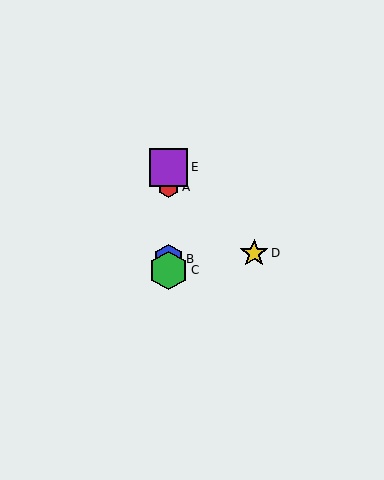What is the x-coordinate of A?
Object A is at x≈169.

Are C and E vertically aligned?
Yes, both are at x≈169.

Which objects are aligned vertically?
Objects A, B, C, E are aligned vertically.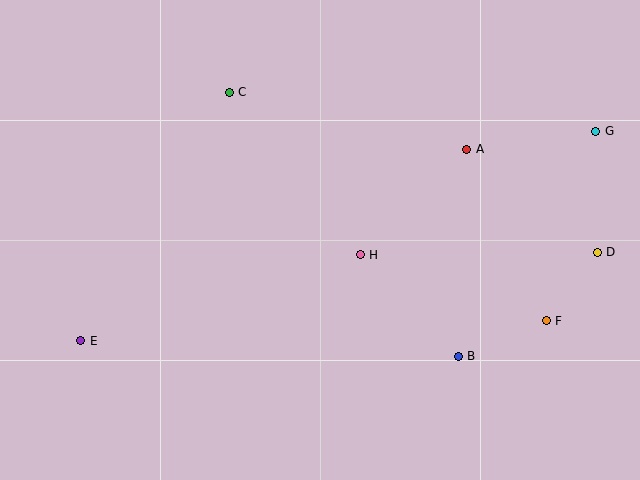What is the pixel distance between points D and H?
The distance between D and H is 237 pixels.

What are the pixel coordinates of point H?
Point H is at (360, 255).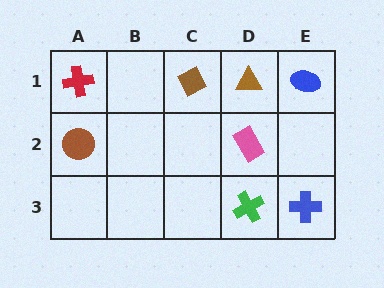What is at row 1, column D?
A brown triangle.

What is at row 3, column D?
A green cross.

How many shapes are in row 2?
2 shapes.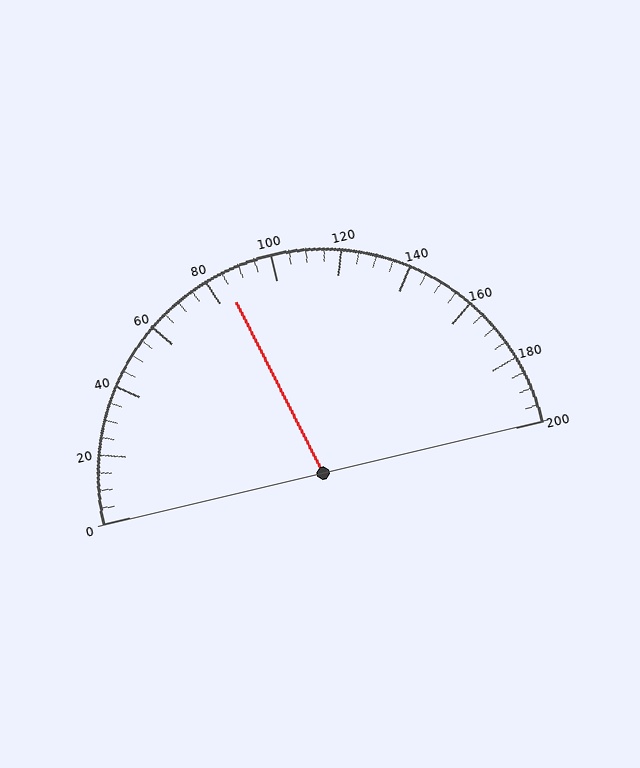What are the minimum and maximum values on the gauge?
The gauge ranges from 0 to 200.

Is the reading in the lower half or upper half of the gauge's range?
The reading is in the lower half of the range (0 to 200).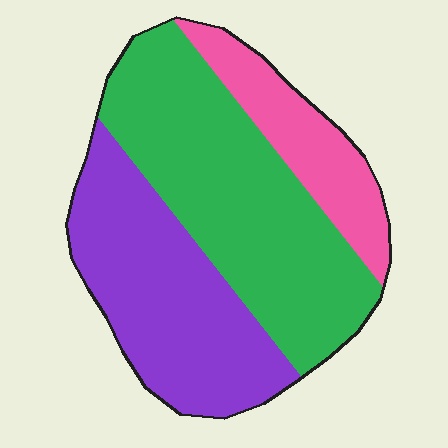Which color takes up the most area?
Green, at roughly 45%.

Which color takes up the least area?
Pink, at roughly 15%.